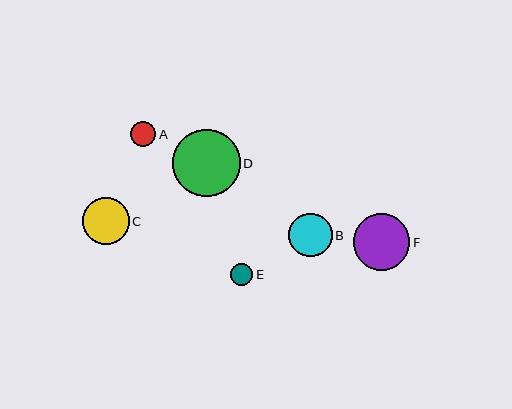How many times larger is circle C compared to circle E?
Circle C is approximately 2.1 times the size of circle E.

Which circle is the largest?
Circle D is the largest with a size of approximately 67 pixels.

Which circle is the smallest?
Circle E is the smallest with a size of approximately 22 pixels.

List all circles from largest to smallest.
From largest to smallest: D, F, C, B, A, E.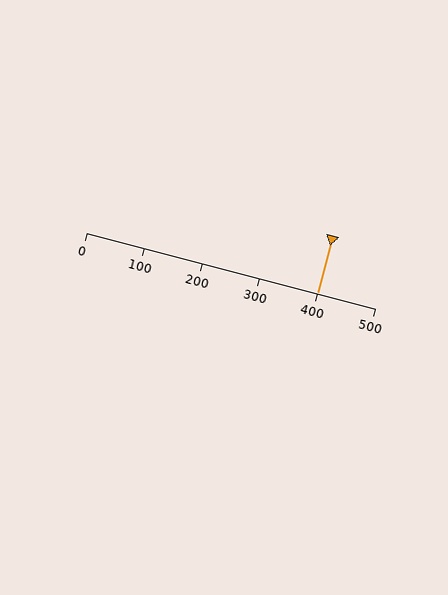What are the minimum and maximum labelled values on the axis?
The axis runs from 0 to 500.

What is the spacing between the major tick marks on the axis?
The major ticks are spaced 100 apart.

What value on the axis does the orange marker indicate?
The marker indicates approximately 400.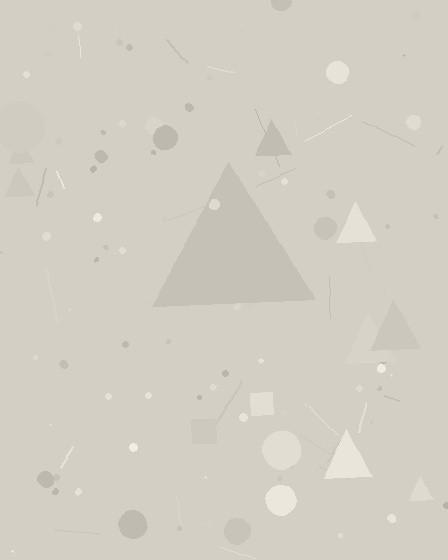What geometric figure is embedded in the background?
A triangle is embedded in the background.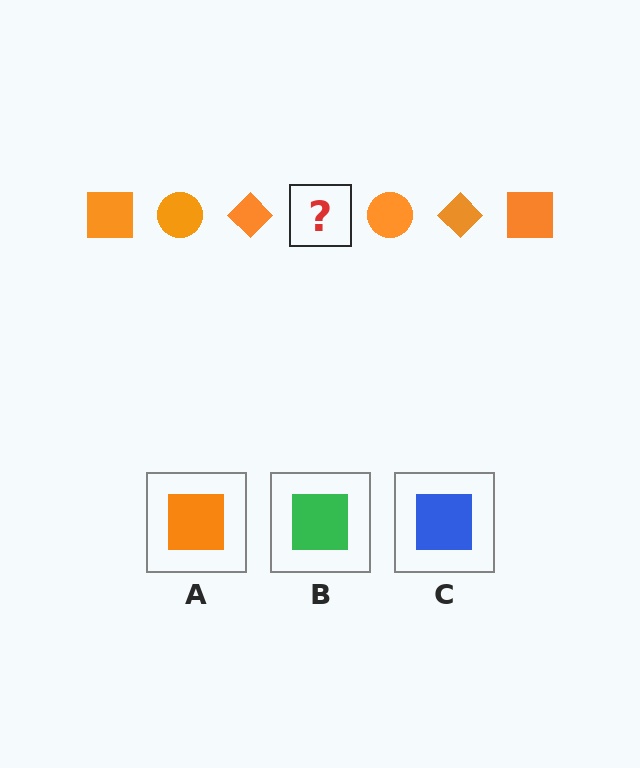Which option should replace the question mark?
Option A.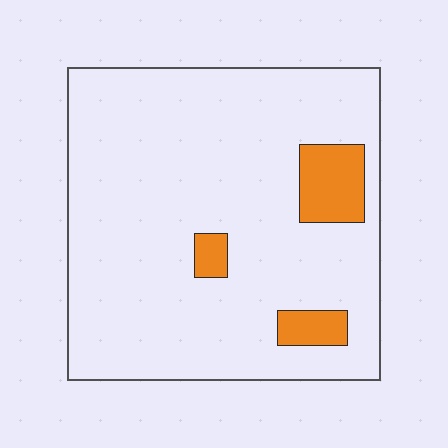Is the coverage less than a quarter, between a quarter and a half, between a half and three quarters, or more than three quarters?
Less than a quarter.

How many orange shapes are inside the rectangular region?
3.